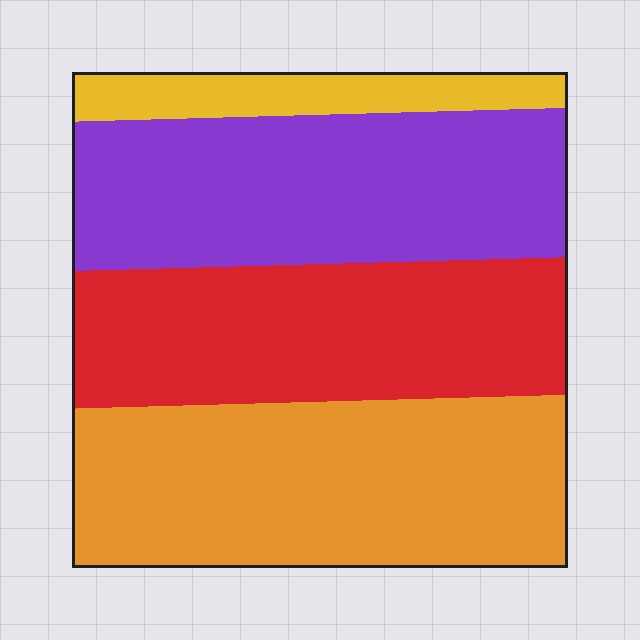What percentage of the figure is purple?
Purple covers 30% of the figure.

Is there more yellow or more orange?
Orange.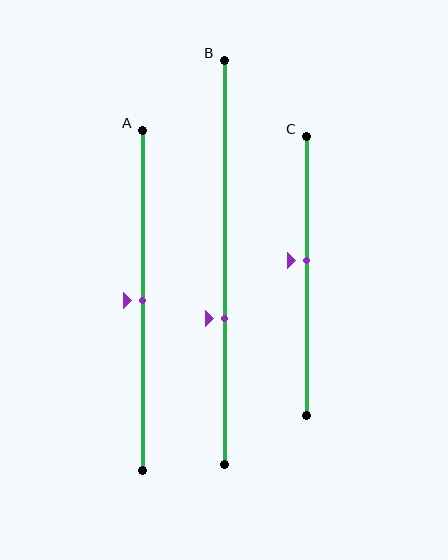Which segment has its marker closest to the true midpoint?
Segment A has its marker closest to the true midpoint.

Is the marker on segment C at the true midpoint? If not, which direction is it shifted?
No, the marker on segment C is shifted upward by about 5% of the segment length.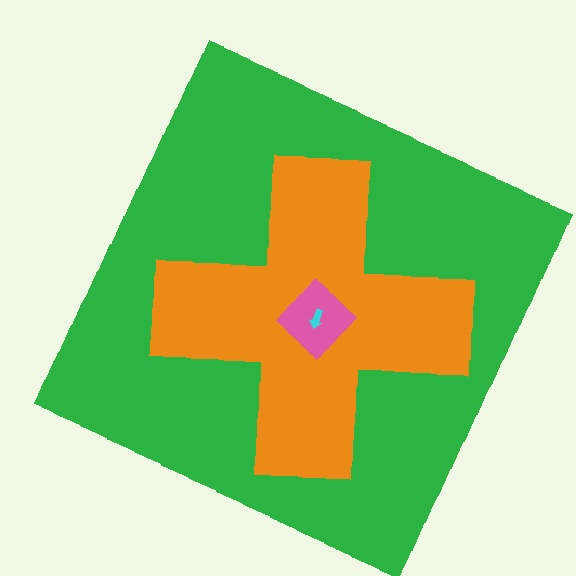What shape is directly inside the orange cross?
The pink diamond.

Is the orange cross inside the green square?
Yes.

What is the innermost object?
The cyan arrow.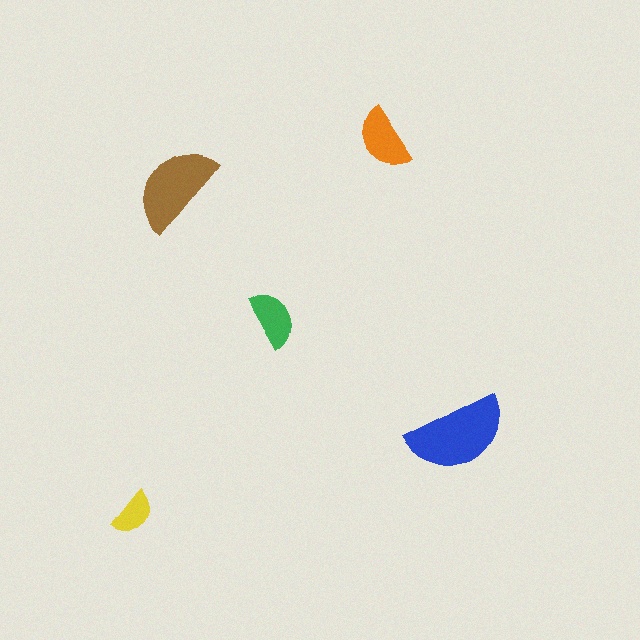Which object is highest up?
The orange semicircle is topmost.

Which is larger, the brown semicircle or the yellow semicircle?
The brown one.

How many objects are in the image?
There are 5 objects in the image.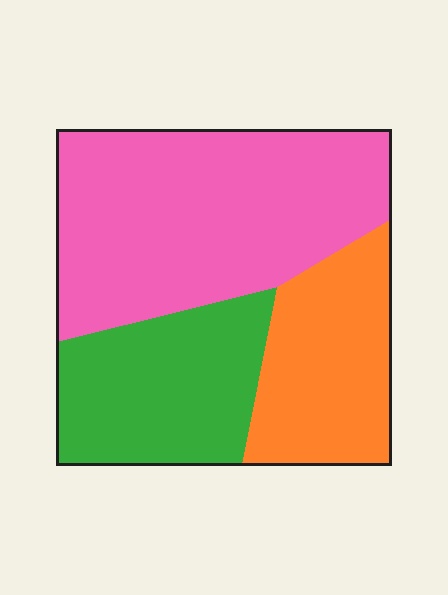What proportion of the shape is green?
Green covers 27% of the shape.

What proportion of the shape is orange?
Orange covers 24% of the shape.